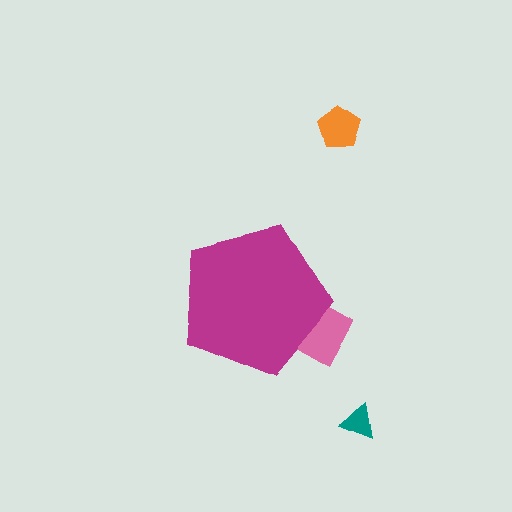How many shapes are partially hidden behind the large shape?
1 shape is partially hidden.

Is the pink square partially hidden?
Yes, the pink square is partially hidden behind the magenta pentagon.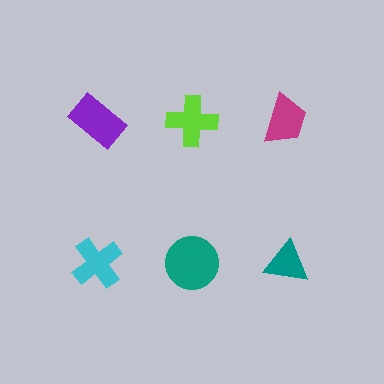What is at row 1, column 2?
A lime cross.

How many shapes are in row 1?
3 shapes.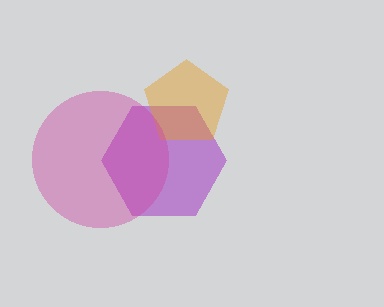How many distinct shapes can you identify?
There are 3 distinct shapes: a purple hexagon, an orange pentagon, a magenta circle.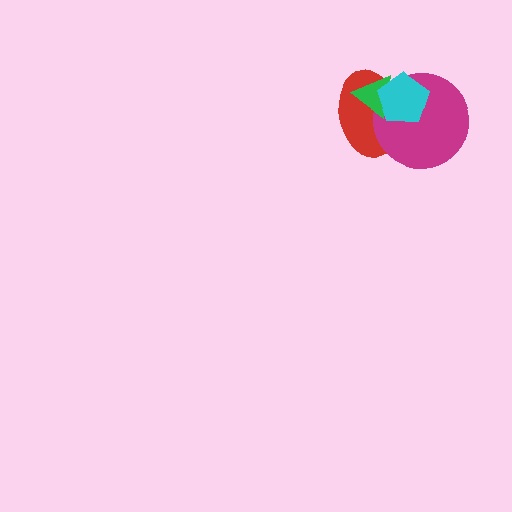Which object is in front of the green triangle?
The cyan pentagon is in front of the green triangle.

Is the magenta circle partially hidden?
Yes, it is partially covered by another shape.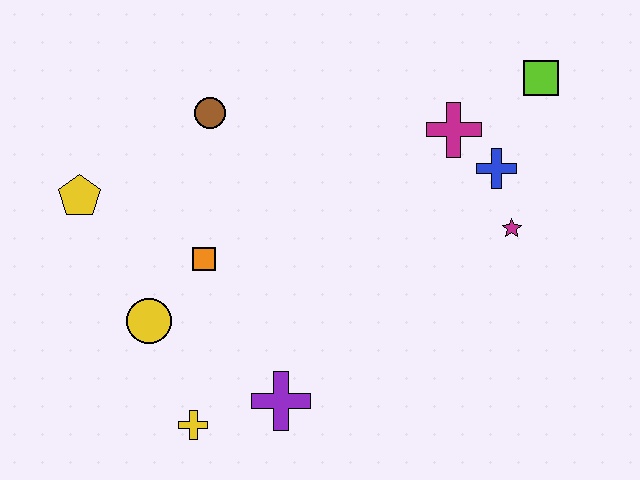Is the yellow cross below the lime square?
Yes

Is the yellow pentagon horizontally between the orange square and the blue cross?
No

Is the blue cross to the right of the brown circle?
Yes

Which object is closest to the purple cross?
The yellow cross is closest to the purple cross.